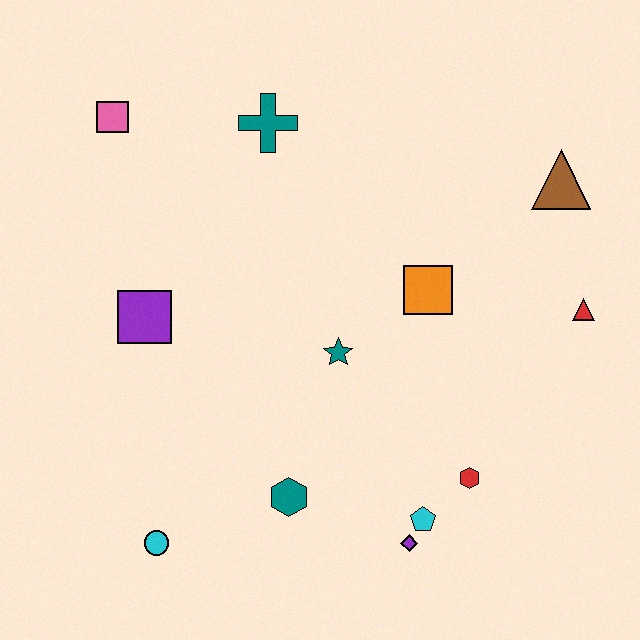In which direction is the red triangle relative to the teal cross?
The red triangle is to the right of the teal cross.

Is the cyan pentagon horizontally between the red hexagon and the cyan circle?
Yes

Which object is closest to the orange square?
The teal star is closest to the orange square.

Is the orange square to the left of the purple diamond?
No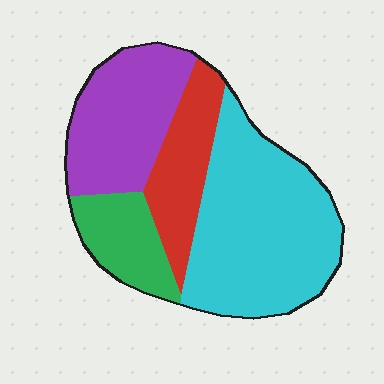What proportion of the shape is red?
Red takes up about one sixth (1/6) of the shape.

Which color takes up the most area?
Cyan, at roughly 45%.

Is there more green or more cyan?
Cyan.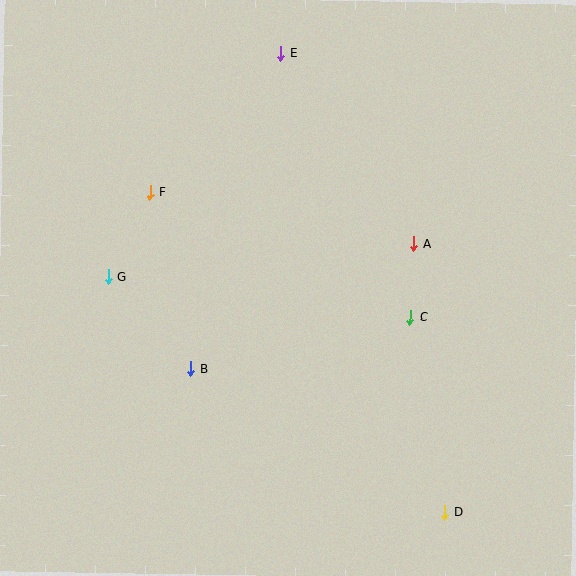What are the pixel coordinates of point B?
Point B is at (191, 369).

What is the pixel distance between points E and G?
The distance between E and G is 282 pixels.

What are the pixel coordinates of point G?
Point G is at (108, 277).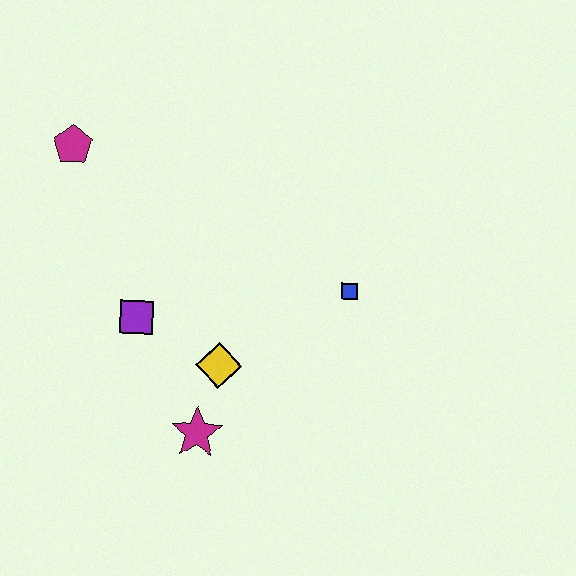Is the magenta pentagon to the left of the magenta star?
Yes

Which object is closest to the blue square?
The yellow diamond is closest to the blue square.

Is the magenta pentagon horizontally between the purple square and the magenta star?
No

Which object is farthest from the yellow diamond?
The magenta pentagon is farthest from the yellow diamond.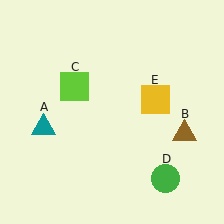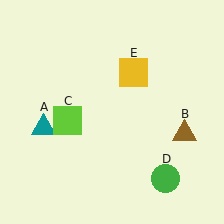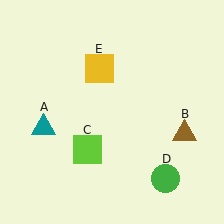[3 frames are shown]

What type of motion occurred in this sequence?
The lime square (object C), yellow square (object E) rotated counterclockwise around the center of the scene.